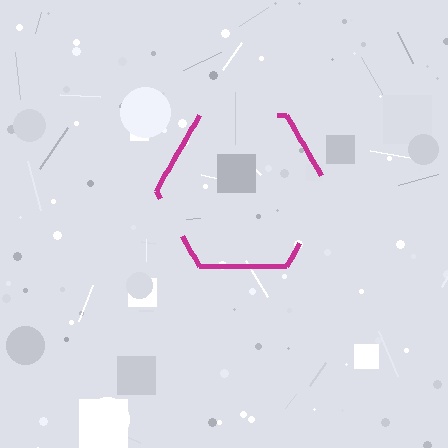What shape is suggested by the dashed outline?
The dashed outline suggests a hexagon.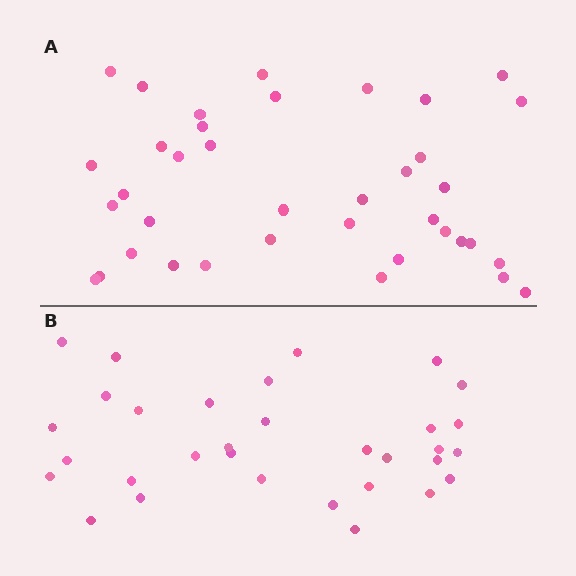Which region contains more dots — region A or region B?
Region A (the top region) has more dots.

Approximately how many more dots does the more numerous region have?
Region A has about 6 more dots than region B.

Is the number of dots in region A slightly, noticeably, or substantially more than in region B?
Region A has only slightly more — the two regions are fairly close. The ratio is roughly 1.2 to 1.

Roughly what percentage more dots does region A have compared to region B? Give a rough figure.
About 20% more.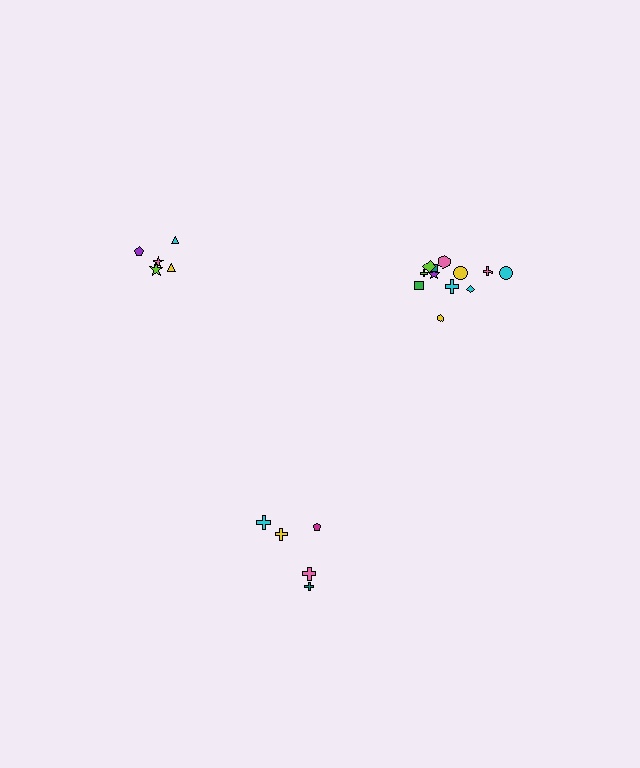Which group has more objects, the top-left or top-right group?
The top-right group.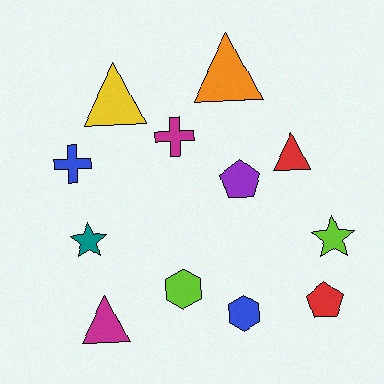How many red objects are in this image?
There are 2 red objects.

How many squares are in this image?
There are no squares.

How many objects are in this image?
There are 12 objects.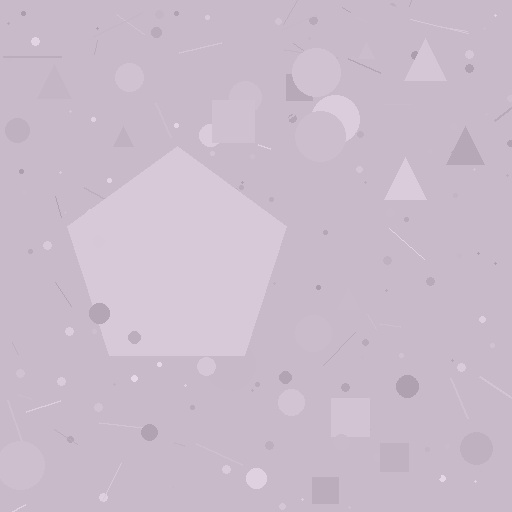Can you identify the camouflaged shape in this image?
The camouflaged shape is a pentagon.